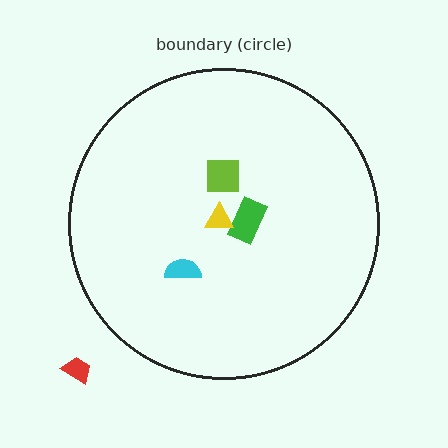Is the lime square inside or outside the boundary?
Inside.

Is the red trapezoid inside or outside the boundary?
Outside.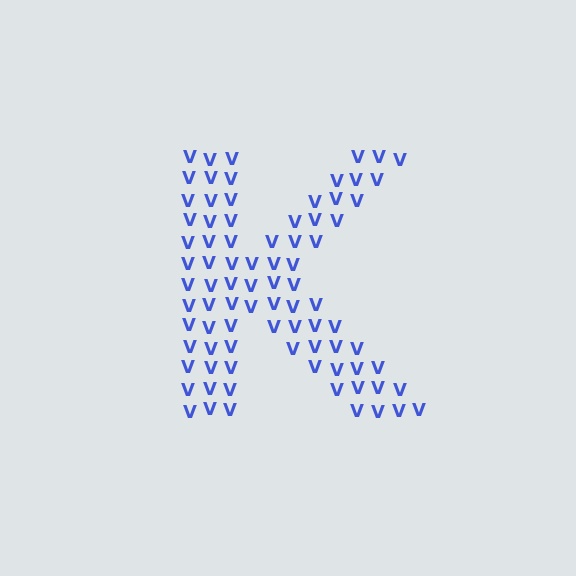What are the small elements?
The small elements are letter V's.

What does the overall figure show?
The overall figure shows the letter K.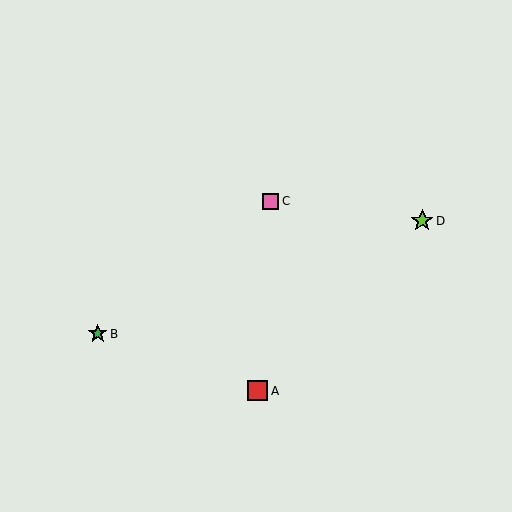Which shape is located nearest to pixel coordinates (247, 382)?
The red square (labeled A) at (258, 391) is nearest to that location.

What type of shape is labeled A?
Shape A is a red square.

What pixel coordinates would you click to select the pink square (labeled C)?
Click at (270, 201) to select the pink square C.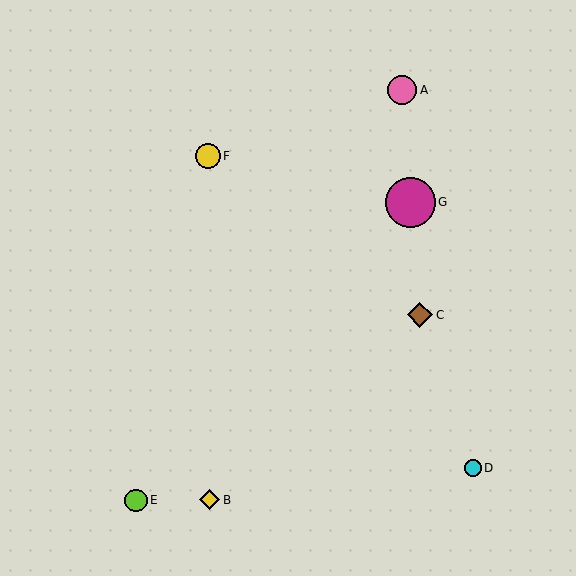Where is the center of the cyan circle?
The center of the cyan circle is at (473, 468).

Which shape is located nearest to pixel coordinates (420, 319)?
The brown diamond (labeled C) at (420, 315) is nearest to that location.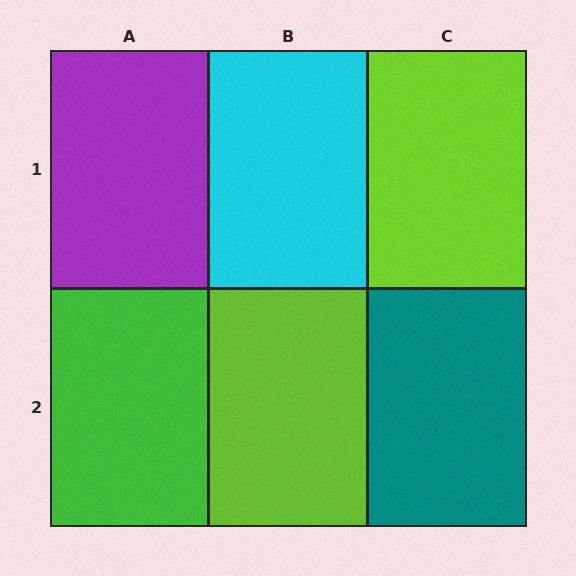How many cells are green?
1 cell is green.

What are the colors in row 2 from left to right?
Green, lime, teal.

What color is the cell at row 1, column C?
Lime.